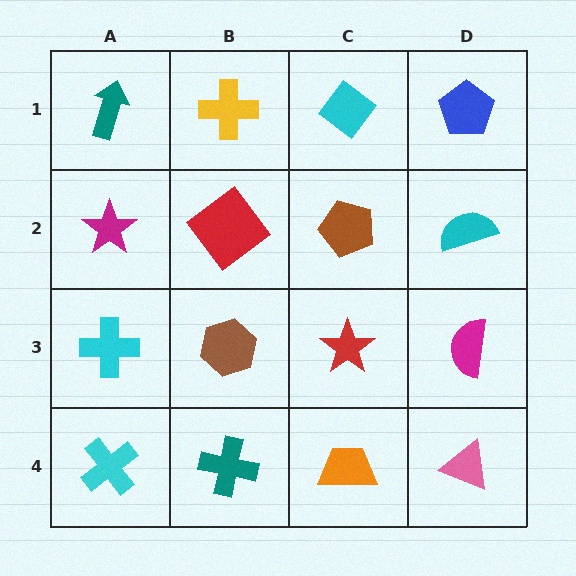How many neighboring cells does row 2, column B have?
4.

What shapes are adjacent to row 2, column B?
A yellow cross (row 1, column B), a brown hexagon (row 3, column B), a magenta star (row 2, column A), a brown pentagon (row 2, column C).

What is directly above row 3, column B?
A red diamond.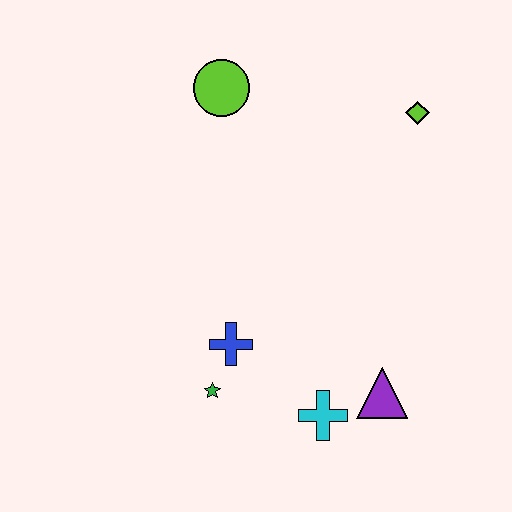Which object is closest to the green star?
The blue cross is closest to the green star.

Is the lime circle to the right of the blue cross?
No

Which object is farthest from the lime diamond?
The green star is farthest from the lime diamond.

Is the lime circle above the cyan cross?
Yes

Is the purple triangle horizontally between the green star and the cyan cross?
No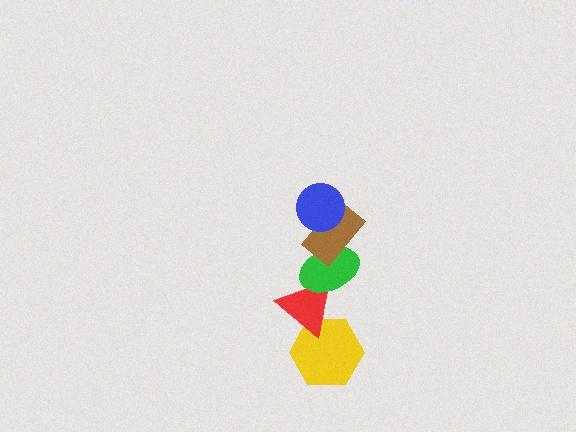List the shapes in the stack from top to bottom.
From top to bottom: the blue circle, the brown rectangle, the green ellipse, the red triangle, the yellow hexagon.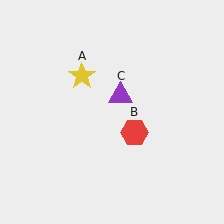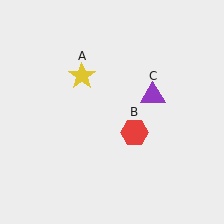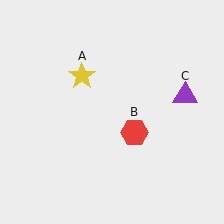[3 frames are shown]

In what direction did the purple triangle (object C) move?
The purple triangle (object C) moved right.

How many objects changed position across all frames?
1 object changed position: purple triangle (object C).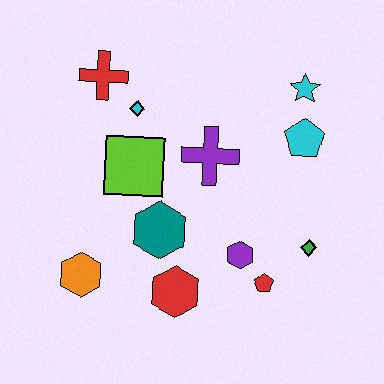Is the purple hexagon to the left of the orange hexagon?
No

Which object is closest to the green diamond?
The red pentagon is closest to the green diamond.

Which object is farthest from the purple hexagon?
The red cross is farthest from the purple hexagon.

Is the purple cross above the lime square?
Yes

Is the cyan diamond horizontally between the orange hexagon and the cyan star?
Yes